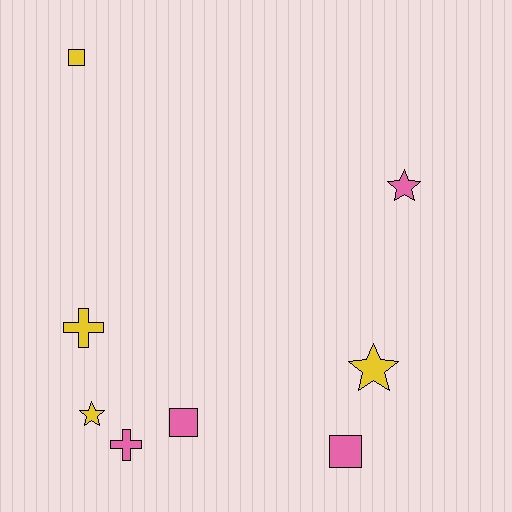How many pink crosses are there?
There is 1 pink cross.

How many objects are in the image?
There are 8 objects.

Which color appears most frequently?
Yellow, with 4 objects.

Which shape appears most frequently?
Star, with 3 objects.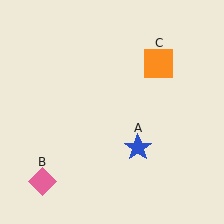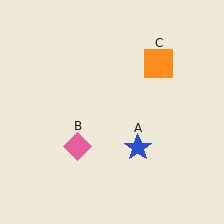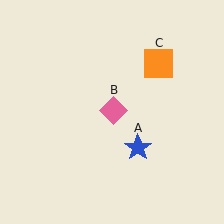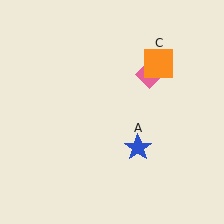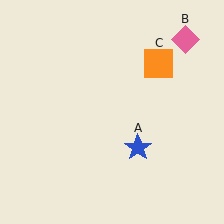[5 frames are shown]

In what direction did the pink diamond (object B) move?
The pink diamond (object B) moved up and to the right.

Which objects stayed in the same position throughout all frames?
Blue star (object A) and orange square (object C) remained stationary.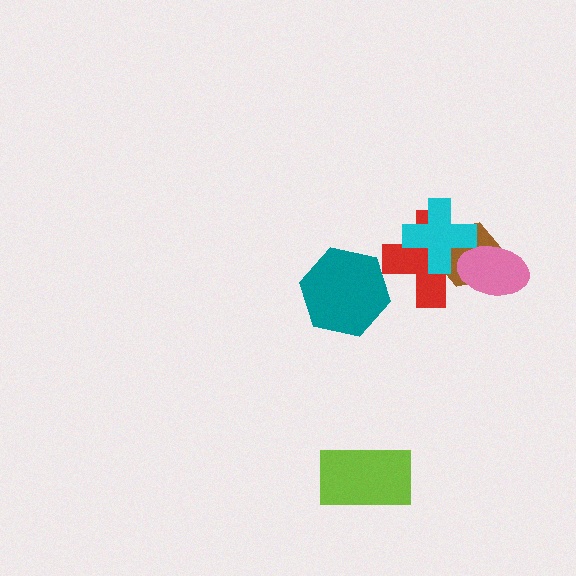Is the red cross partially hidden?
Yes, it is partially covered by another shape.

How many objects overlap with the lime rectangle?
0 objects overlap with the lime rectangle.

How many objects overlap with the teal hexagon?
0 objects overlap with the teal hexagon.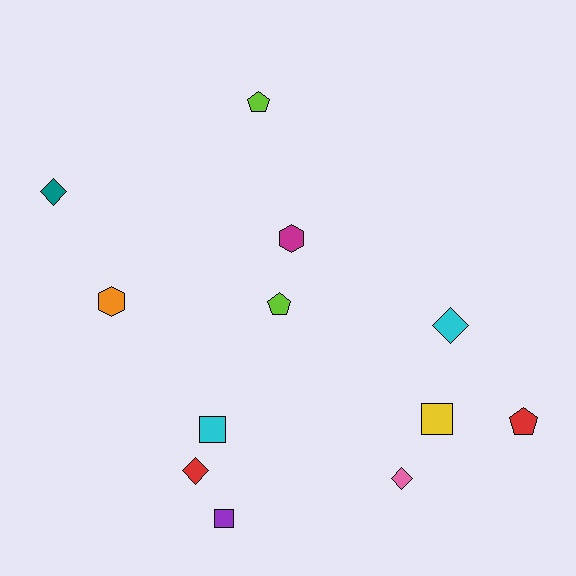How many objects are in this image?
There are 12 objects.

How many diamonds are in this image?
There are 4 diamonds.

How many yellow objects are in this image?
There is 1 yellow object.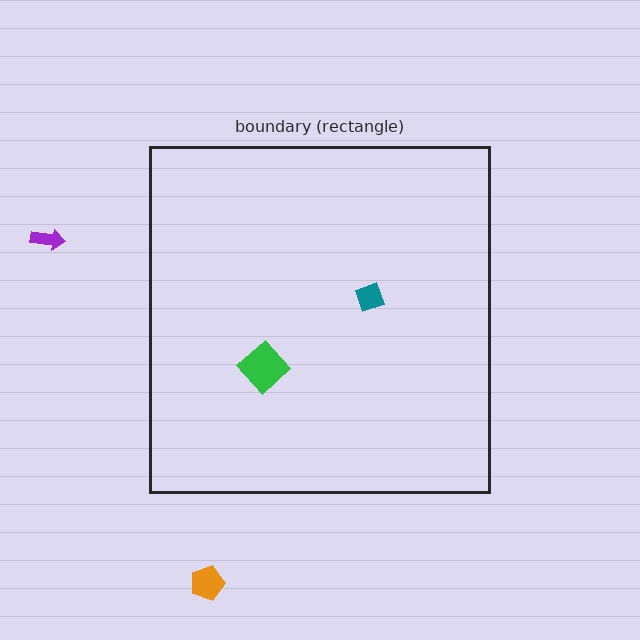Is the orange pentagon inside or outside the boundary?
Outside.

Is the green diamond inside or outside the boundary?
Inside.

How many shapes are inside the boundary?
2 inside, 2 outside.